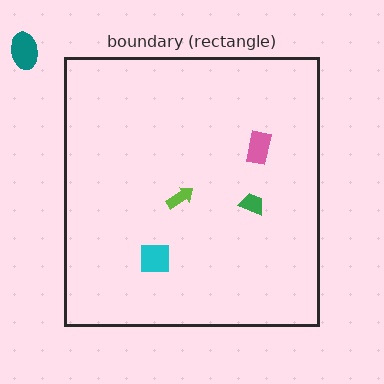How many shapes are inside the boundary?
4 inside, 1 outside.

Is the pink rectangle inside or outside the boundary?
Inside.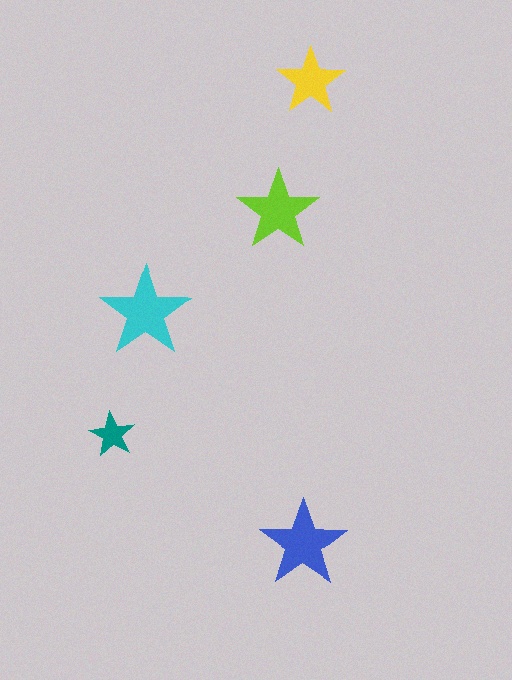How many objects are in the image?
There are 5 objects in the image.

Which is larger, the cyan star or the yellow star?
The cyan one.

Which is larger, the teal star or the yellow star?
The yellow one.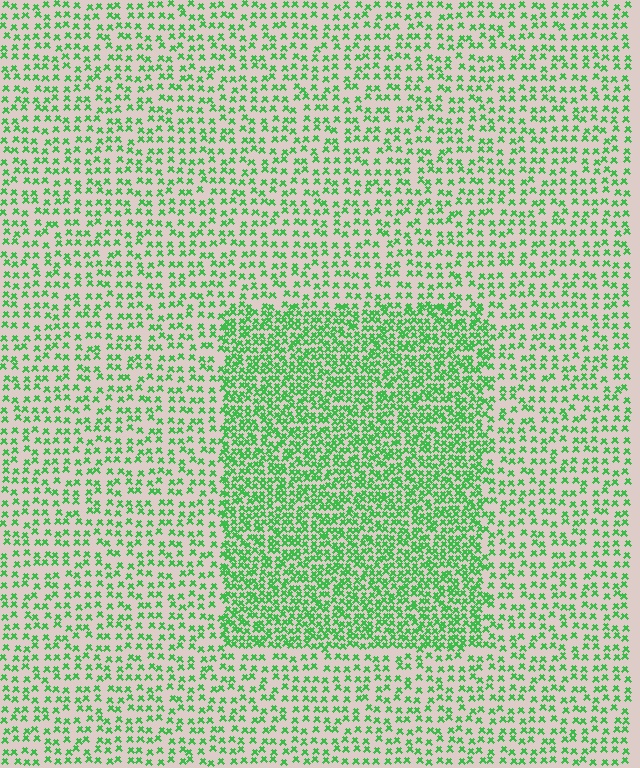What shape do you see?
I see a rectangle.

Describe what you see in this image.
The image contains small green elements arranged at two different densities. A rectangle-shaped region is visible where the elements are more densely packed than the surrounding area.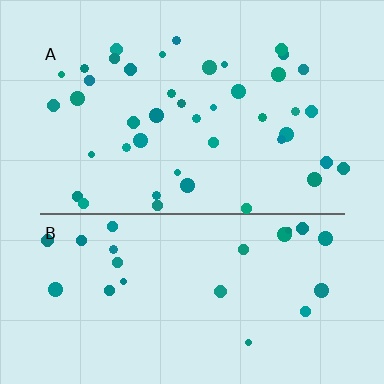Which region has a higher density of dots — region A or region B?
A (the top).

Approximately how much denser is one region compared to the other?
Approximately 1.8× — region A over region B.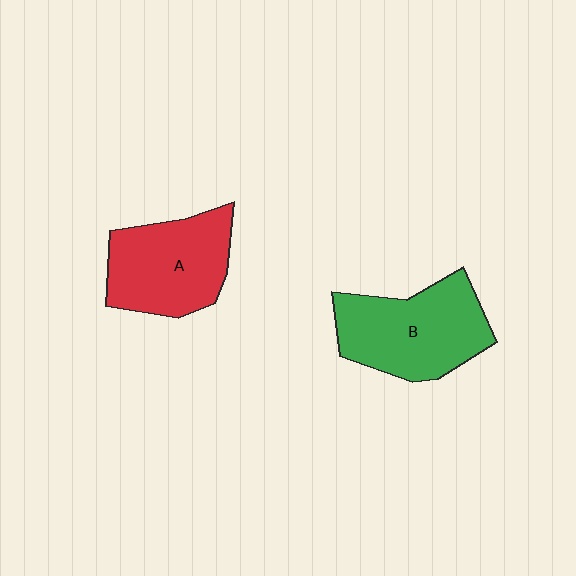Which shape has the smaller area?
Shape A (red).